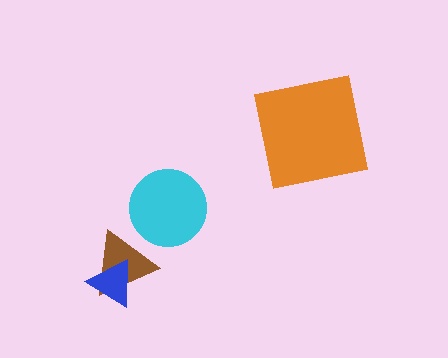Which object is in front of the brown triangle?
The blue triangle is in front of the brown triangle.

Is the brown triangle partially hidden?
Yes, it is partially covered by another shape.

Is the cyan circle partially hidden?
No, no other shape covers it.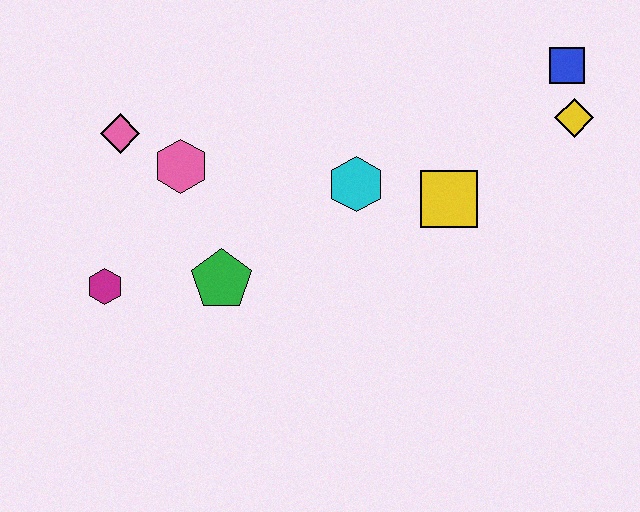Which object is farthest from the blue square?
The magenta hexagon is farthest from the blue square.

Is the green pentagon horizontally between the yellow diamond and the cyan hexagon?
No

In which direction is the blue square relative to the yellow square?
The blue square is above the yellow square.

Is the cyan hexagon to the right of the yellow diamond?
No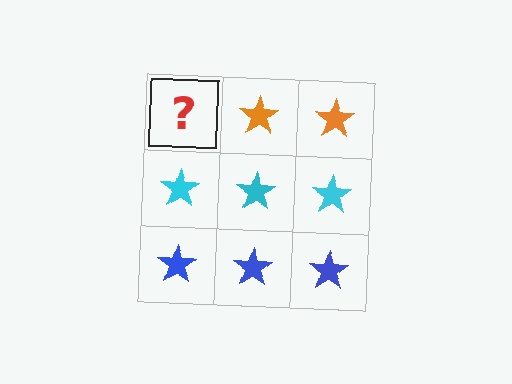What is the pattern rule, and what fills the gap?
The rule is that each row has a consistent color. The gap should be filled with an orange star.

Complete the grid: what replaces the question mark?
The question mark should be replaced with an orange star.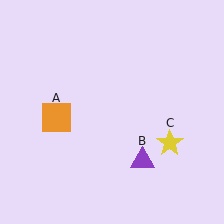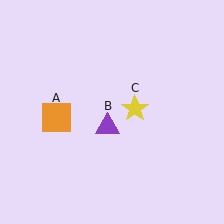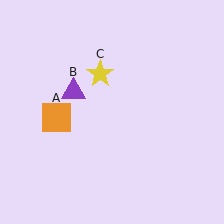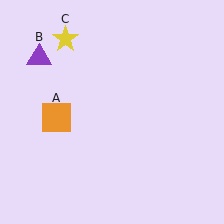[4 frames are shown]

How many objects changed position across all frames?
2 objects changed position: purple triangle (object B), yellow star (object C).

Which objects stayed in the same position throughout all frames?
Orange square (object A) remained stationary.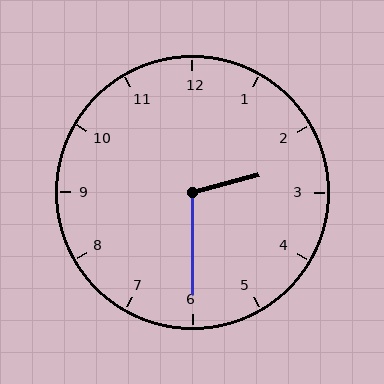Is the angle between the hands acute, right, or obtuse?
It is obtuse.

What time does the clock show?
2:30.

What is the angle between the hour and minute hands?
Approximately 105 degrees.